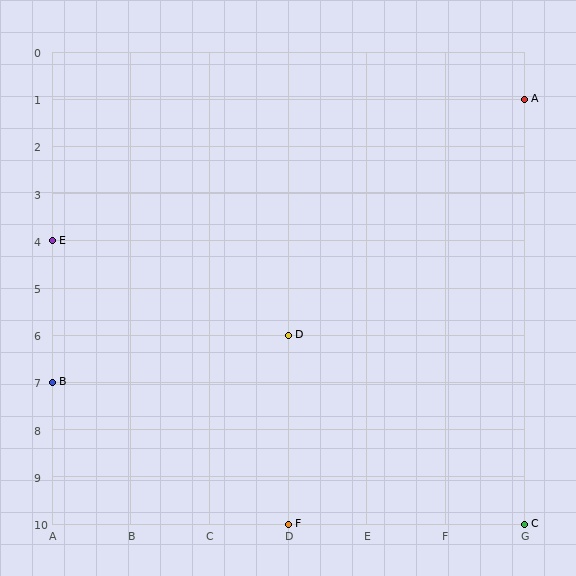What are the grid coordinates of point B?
Point B is at grid coordinates (A, 7).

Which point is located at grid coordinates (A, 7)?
Point B is at (A, 7).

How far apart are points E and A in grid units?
Points E and A are 6 columns and 3 rows apart (about 6.7 grid units diagonally).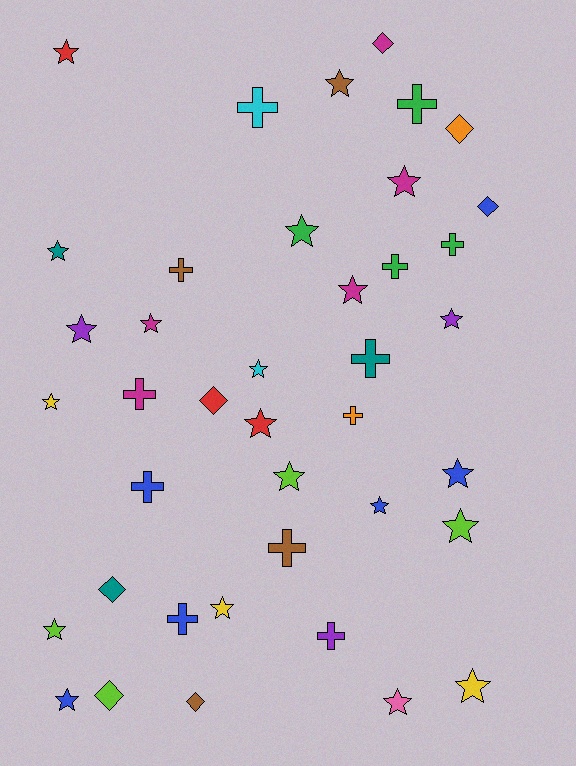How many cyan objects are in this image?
There are 2 cyan objects.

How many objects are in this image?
There are 40 objects.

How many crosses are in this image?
There are 12 crosses.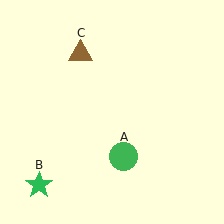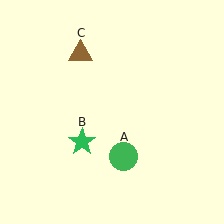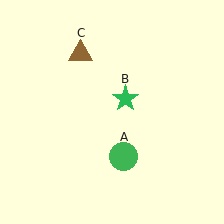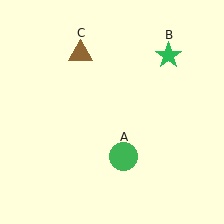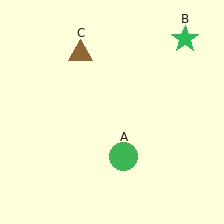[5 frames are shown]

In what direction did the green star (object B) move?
The green star (object B) moved up and to the right.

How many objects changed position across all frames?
1 object changed position: green star (object B).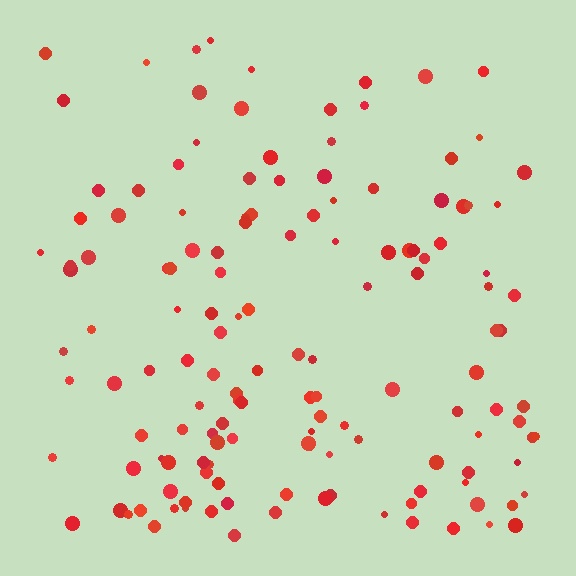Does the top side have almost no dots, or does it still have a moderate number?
Still a moderate number, just noticeably fewer than the bottom.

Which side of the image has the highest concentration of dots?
The bottom.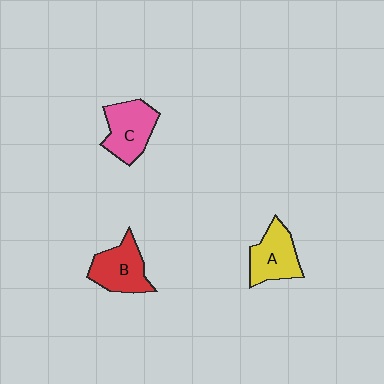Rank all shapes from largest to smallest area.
From largest to smallest: C (pink), B (red), A (yellow).